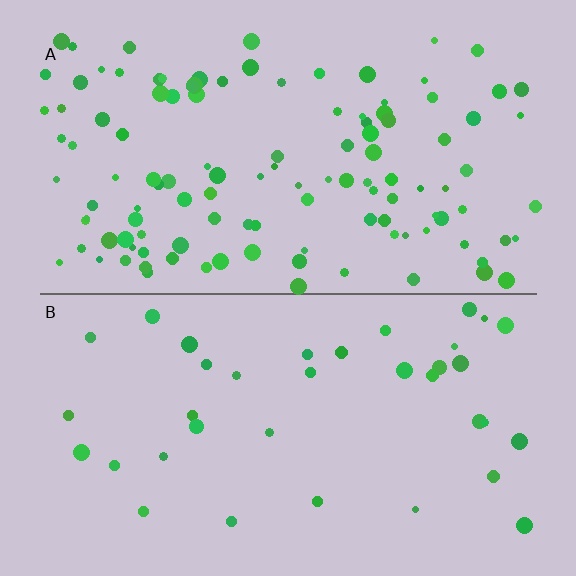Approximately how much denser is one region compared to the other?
Approximately 3.3× — region A over region B.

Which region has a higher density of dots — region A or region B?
A (the top).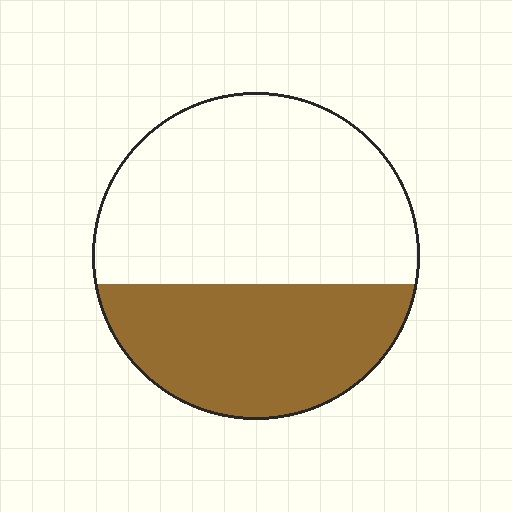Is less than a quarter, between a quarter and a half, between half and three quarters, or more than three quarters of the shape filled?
Between a quarter and a half.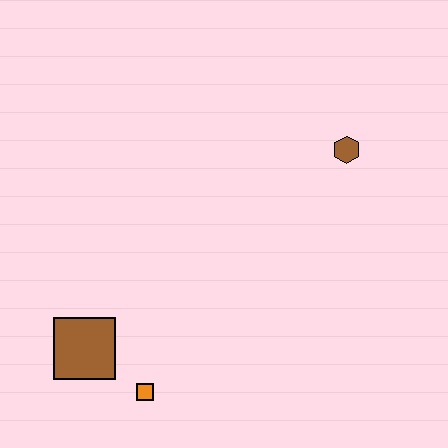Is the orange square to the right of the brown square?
Yes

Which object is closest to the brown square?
The orange square is closest to the brown square.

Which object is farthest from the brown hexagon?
The brown square is farthest from the brown hexagon.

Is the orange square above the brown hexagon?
No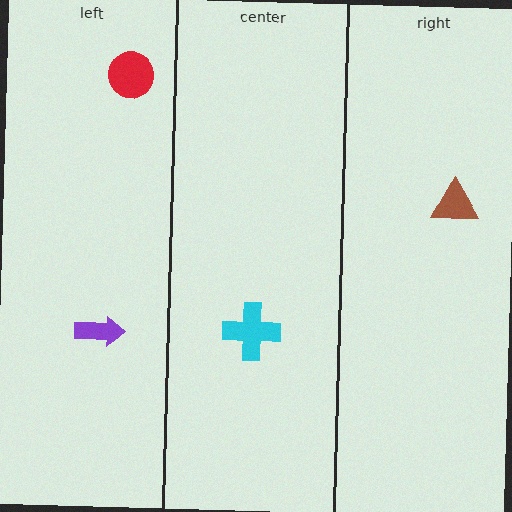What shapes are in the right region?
The brown triangle.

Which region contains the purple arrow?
The left region.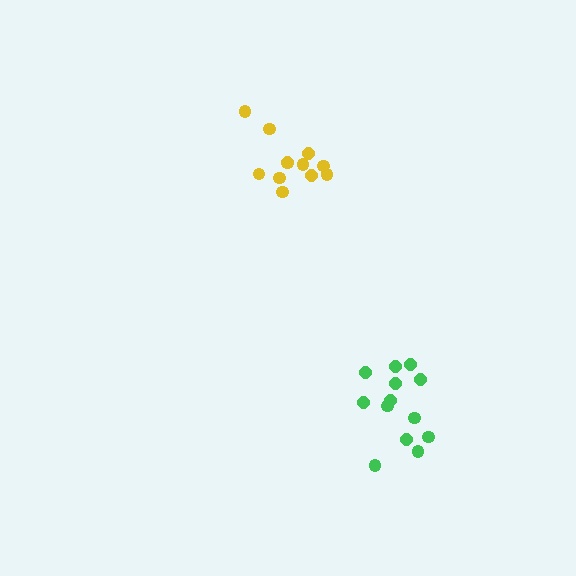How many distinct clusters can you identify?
There are 2 distinct clusters.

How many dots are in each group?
Group 1: 12 dots, Group 2: 13 dots (25 total).